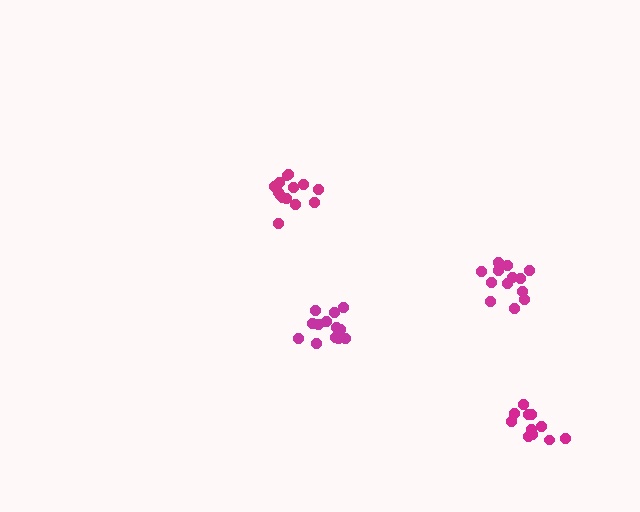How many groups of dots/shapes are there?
There are 4 groups.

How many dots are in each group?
Group 1: 14 dots, Group 2: 13 dots, Group 3: 11 dots, Group 4: 14 dots (52 total).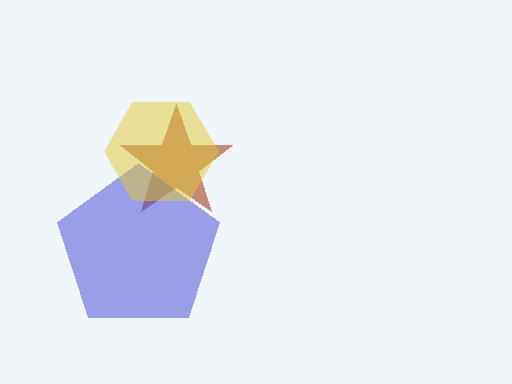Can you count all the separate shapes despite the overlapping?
Yes, there are 3 separate shapes.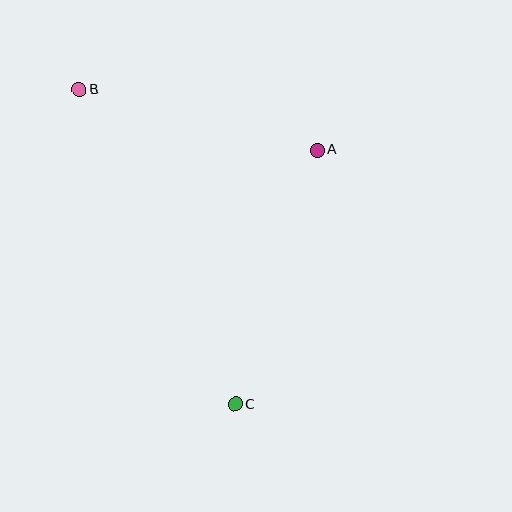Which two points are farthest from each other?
Points B and C are farthest from each other.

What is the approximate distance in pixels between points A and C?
The distance between A and C is approximately 267 pixels.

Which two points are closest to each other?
Points A and B are closest to each other.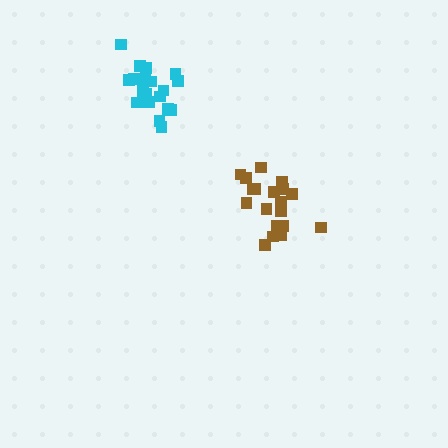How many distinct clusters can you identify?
There are 2 distinct clusters.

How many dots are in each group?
Group 1: 20 dots, Group 2: 20 dots (40 total).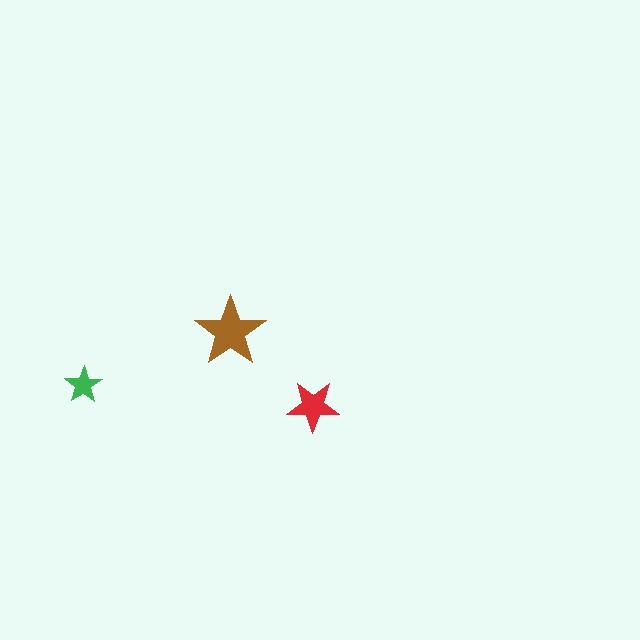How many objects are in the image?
There are 3 objects in the image.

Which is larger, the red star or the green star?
The red one.